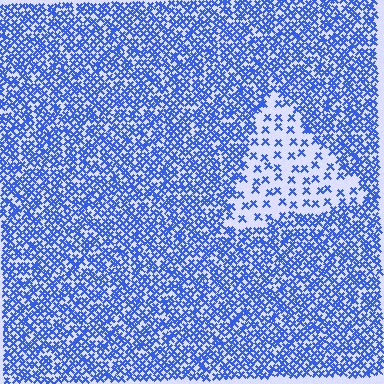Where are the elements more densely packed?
The elements are more densely packed outside the triangle boundary.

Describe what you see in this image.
The image contains small blue elements arranged at two different densities. A triangle-shaped region is visible where the elements are less densely packed than the surrounding area.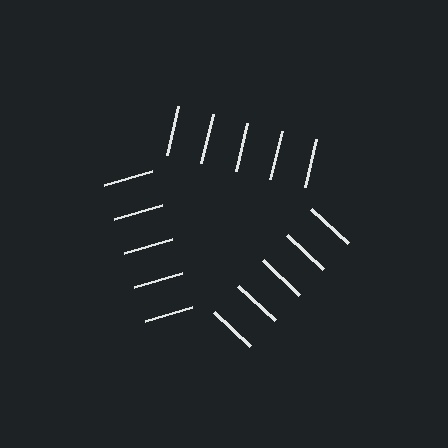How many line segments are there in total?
15 — 5 along each of the 3 edges.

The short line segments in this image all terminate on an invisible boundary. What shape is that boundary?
An illusory triangle — the line segments terminate on its edges but no continuous stroke is drawn.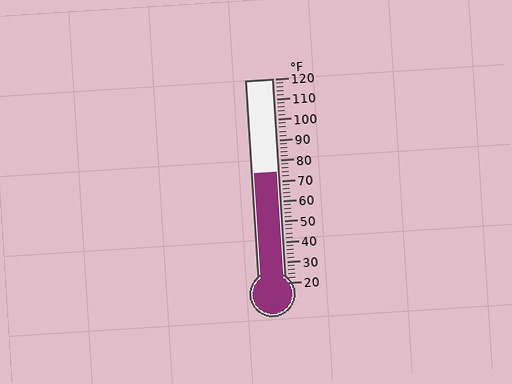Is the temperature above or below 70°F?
The temperature is above 70°F.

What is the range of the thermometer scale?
The thermometer scale ranges from 20°F to 120°F.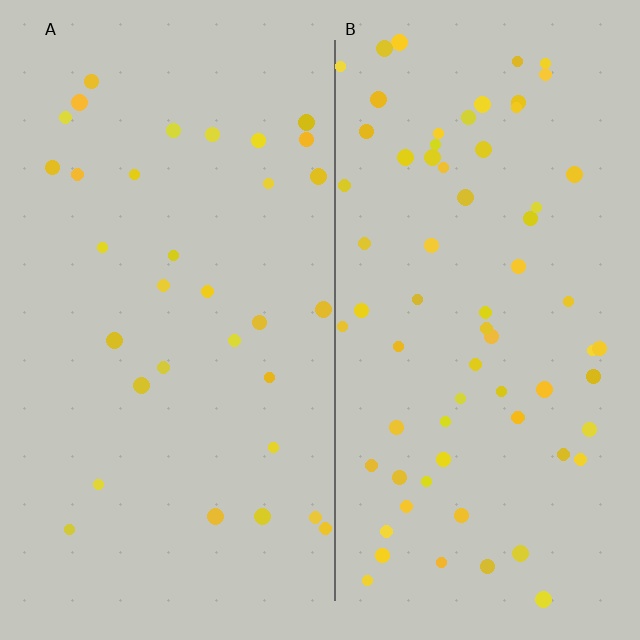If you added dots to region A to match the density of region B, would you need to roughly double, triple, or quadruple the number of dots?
Approximately double.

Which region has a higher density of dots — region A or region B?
B (the right).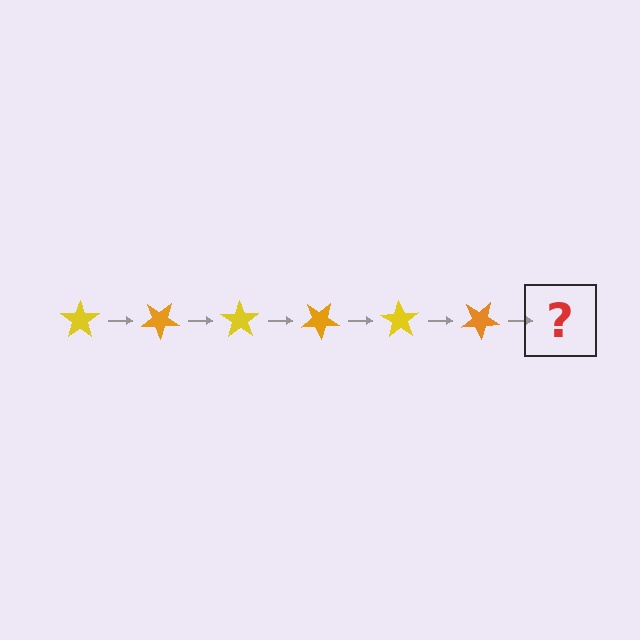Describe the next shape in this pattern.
It should be a yellow star, rotated 210 degrees from the start.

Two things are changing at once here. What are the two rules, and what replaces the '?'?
The two rules are that it rotates 35 degrees each step and the color cycles through yellow and orange. The '?' should be a yellow star, rotated 210 degrees from the start.